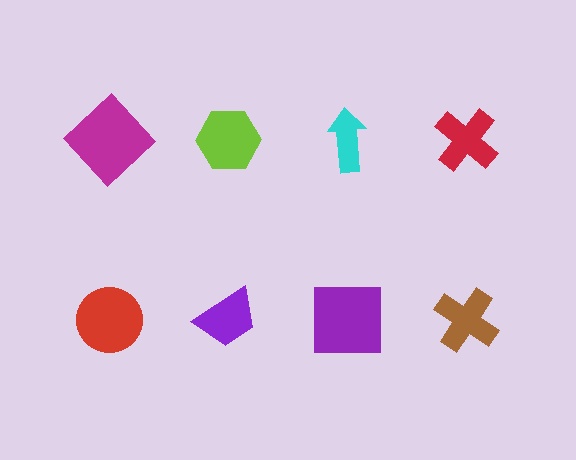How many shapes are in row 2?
4 shapes.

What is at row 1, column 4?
A red cross.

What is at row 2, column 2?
A purple trapezoid.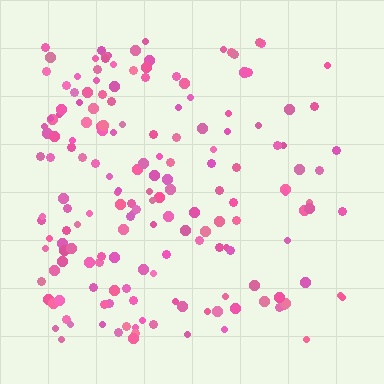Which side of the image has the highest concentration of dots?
The left.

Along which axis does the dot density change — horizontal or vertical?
Horizontal.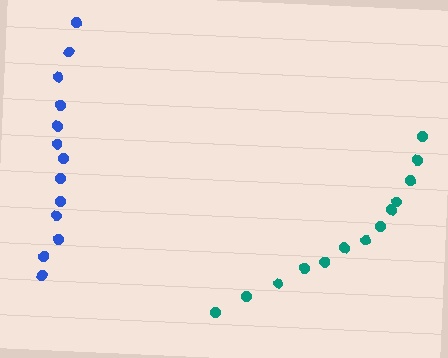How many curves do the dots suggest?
There are 2 distinct paths.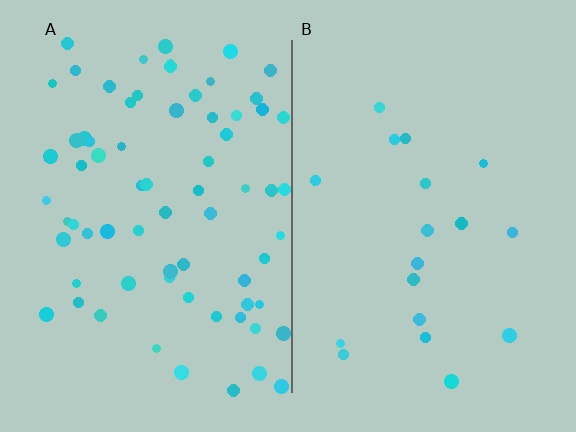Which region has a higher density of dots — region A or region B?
A (the left).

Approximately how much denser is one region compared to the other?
Approximately 3.8× — region A over region B.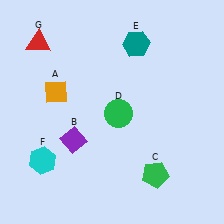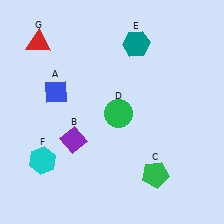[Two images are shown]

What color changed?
The diamond (A) changed from orange in Image 1 to blue in Image 2.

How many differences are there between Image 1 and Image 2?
There is 1 difference between the two images.